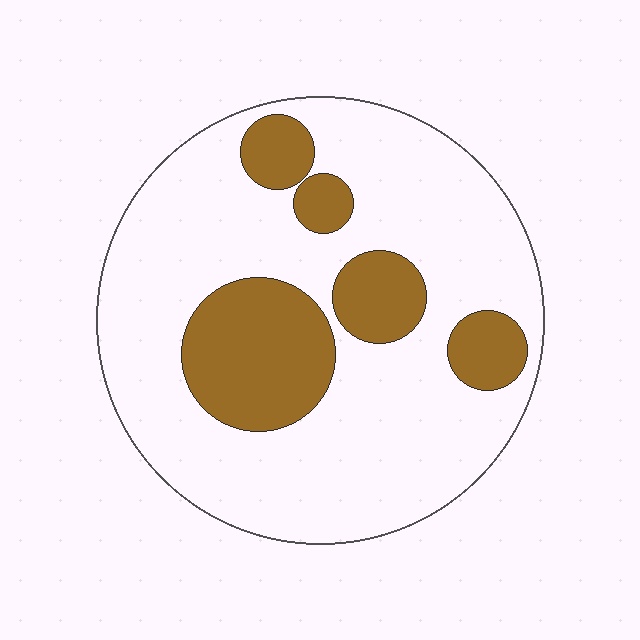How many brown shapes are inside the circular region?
5.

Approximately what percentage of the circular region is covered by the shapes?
Approximately 25%.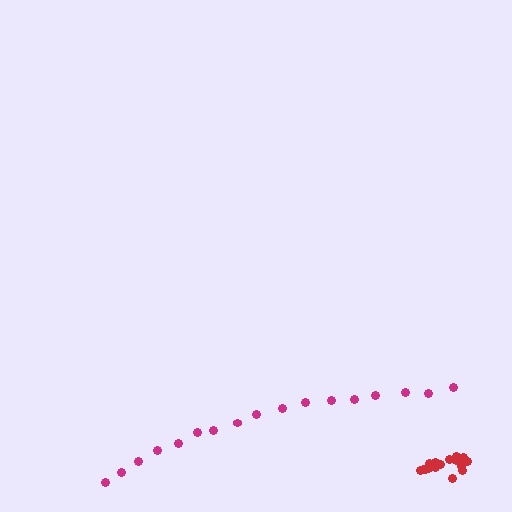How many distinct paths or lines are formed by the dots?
There are 2 distinct paths.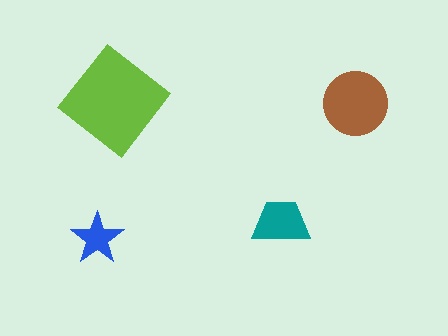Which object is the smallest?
The blue star.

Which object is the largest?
The lime diamond.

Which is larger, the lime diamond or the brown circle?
The lime diamond.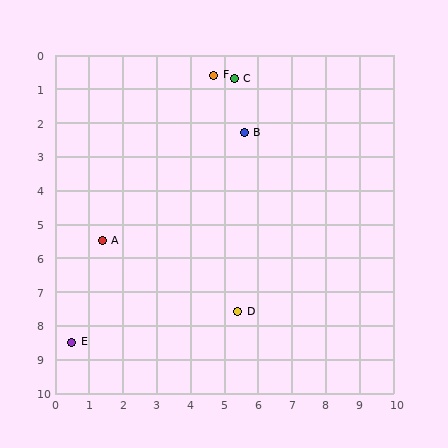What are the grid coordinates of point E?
Point E is at approximately (0.5, 8.5).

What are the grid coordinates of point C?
Point C is at approximately (5.3, 0.7).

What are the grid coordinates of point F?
Point F is at approximately (4.7, 0.6).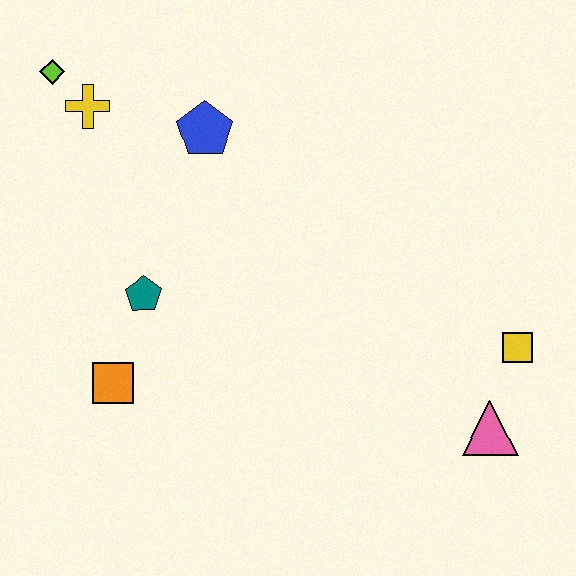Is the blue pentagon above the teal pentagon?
Yes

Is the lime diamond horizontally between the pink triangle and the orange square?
No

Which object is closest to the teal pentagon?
The orange square is closest to the teal pentagon.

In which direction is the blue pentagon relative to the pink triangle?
The blue pentagon is above the pink triangle.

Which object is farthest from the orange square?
The yellow square is farthest from the orange square.